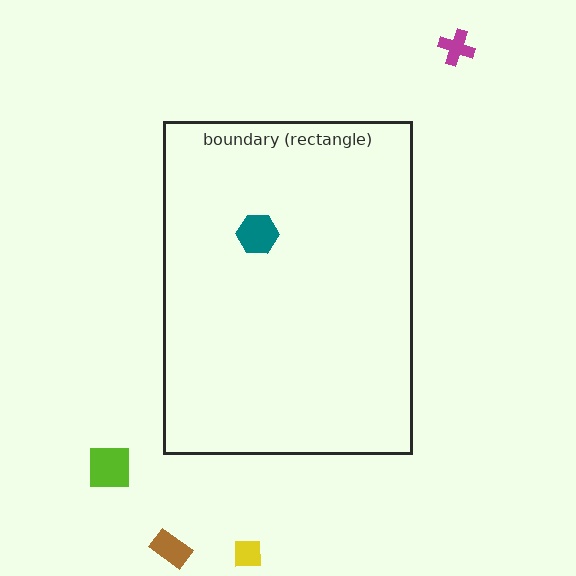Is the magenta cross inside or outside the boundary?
Outside.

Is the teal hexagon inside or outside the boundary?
Inside.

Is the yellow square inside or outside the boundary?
Outside.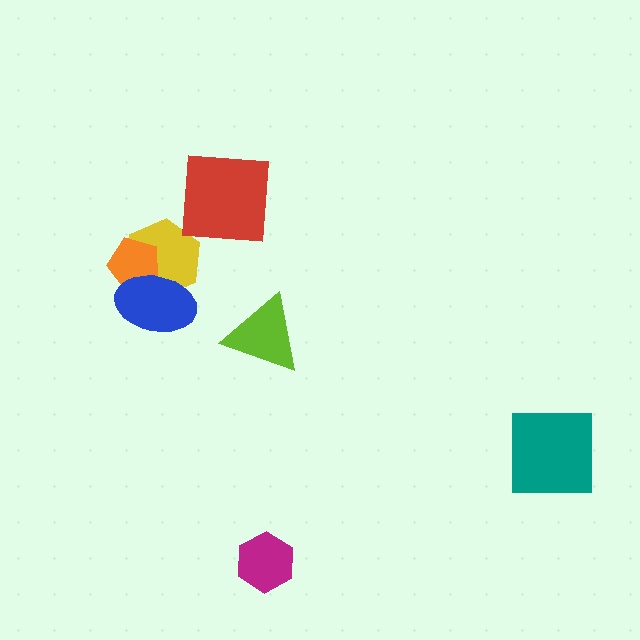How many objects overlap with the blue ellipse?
2 objects overlap with the blue ellipse.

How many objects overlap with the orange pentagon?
2 objects overlap with the orange pentagon.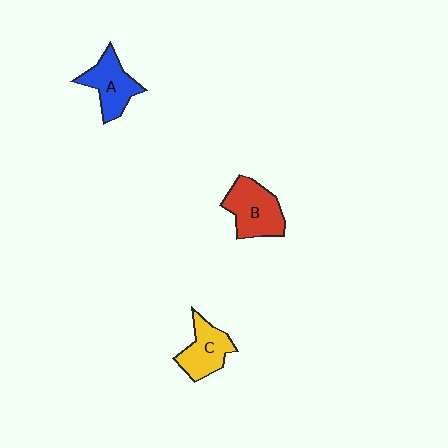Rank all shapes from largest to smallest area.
From largest to smallest: B (red), A (blue), C (yellow).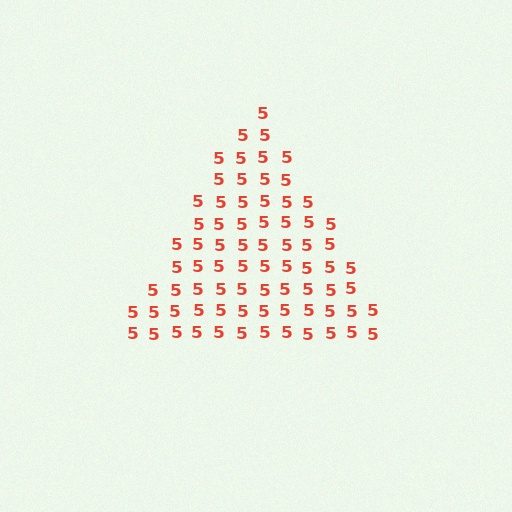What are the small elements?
The small elements are digit 5's.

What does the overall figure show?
The overall figure shows a triangle.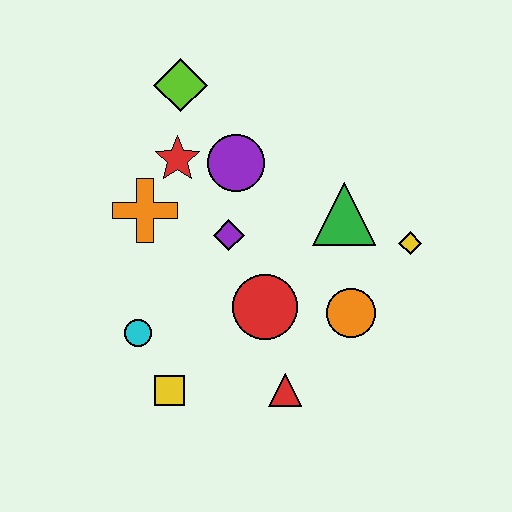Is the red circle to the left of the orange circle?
Yes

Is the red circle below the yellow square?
No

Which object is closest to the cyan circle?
The yellow square is closest to the cyan circle.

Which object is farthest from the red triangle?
The lime diamond is farthest from the red triangle.